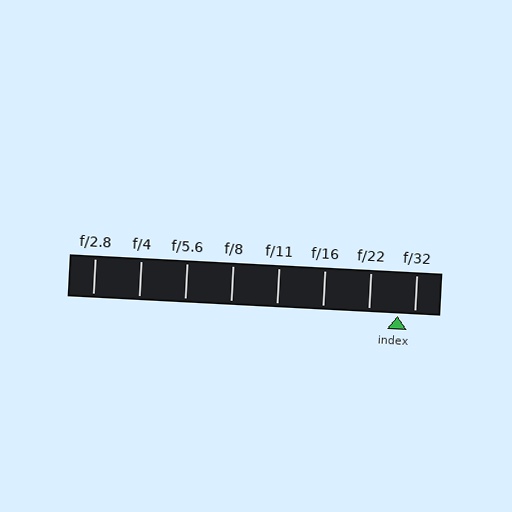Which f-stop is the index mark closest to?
The index mark is closest to f/32.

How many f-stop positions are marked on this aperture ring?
There are 8 f-stop positions marked.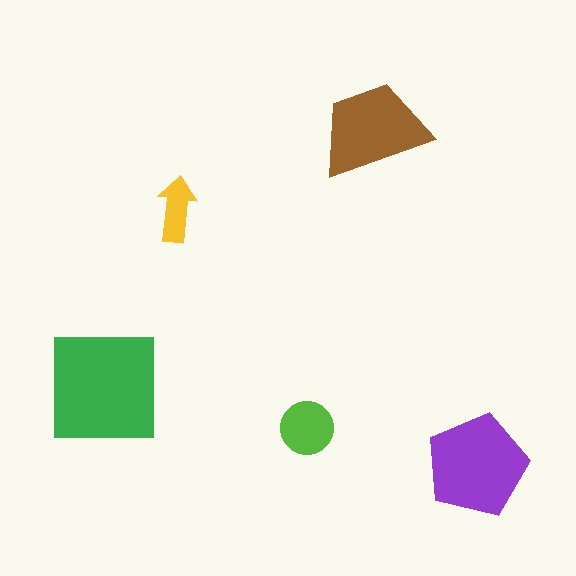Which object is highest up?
The brown trapezoid is topmost.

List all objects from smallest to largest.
The yellow arrow, the lime circle, the brown trapezoid, the purple pentagon, the green square.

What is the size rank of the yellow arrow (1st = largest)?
5th.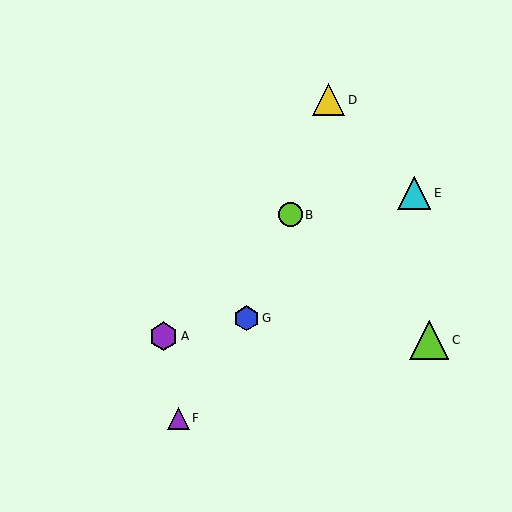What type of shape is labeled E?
Shape E is a cyan triangle.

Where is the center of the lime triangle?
The center of the lime triangle is at (429, 340).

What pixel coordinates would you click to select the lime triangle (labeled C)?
Click at (429, 340) to select the lime triangle C.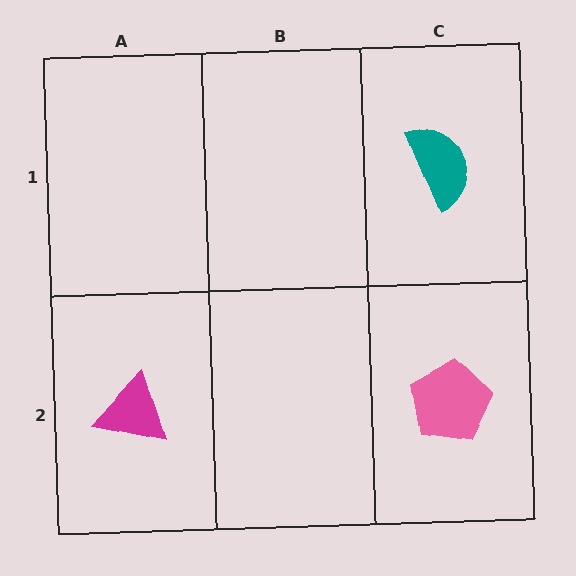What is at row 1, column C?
A teal semicircle.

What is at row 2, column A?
A magenta triangle.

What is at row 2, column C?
A pink pentagon.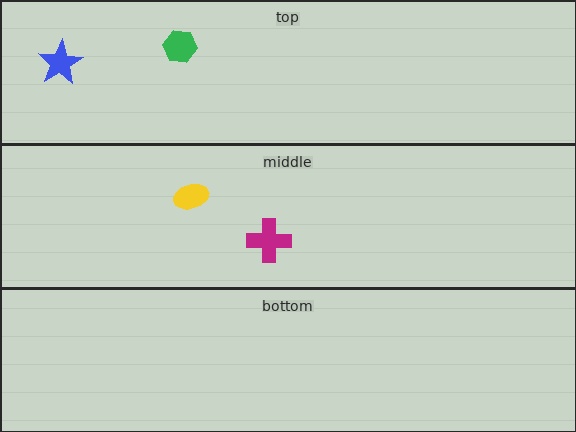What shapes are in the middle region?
The magenta cross, the yellow ellipse.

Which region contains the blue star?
The top region.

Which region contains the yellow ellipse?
The middle region.